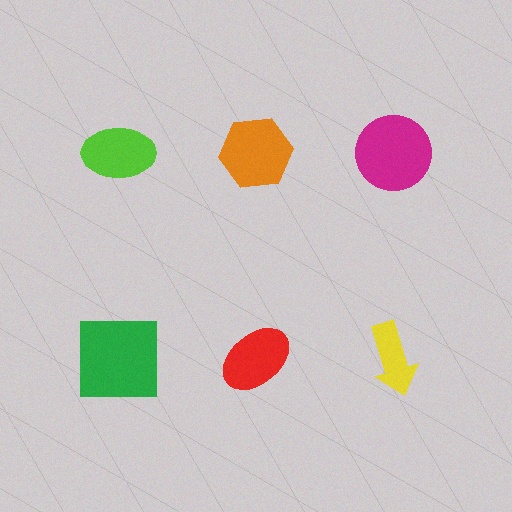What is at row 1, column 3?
A magenta circle.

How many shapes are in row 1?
3 shapes.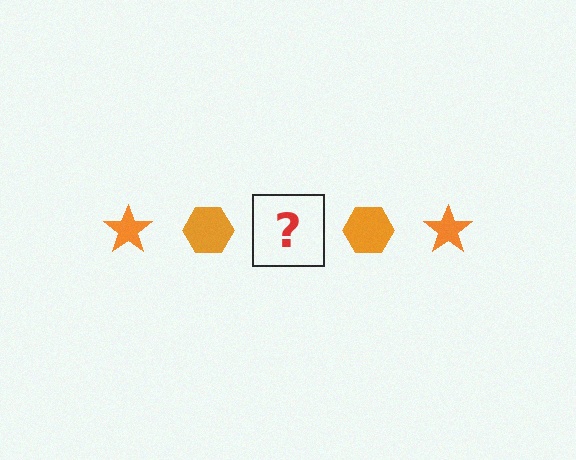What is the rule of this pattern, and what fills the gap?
The rule is that the pattern cycles through star, hexagon shapes in orange. The gap should be filled with an orange star.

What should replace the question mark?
The question mark should be replaced with an orange star.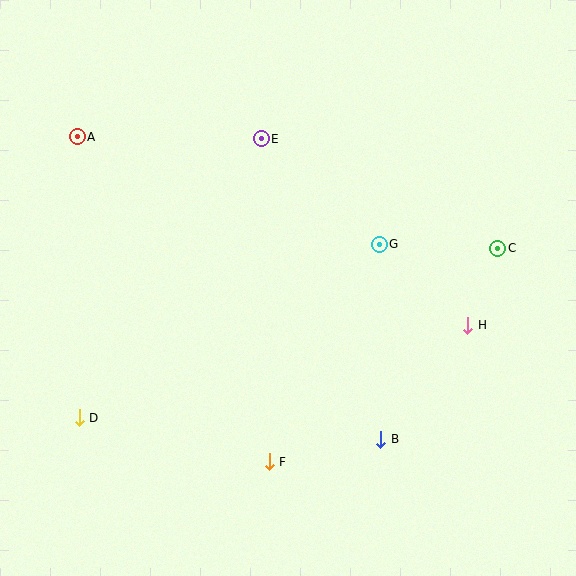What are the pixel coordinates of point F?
Point F is at (269, 462).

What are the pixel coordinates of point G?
Point G is at (379, 244).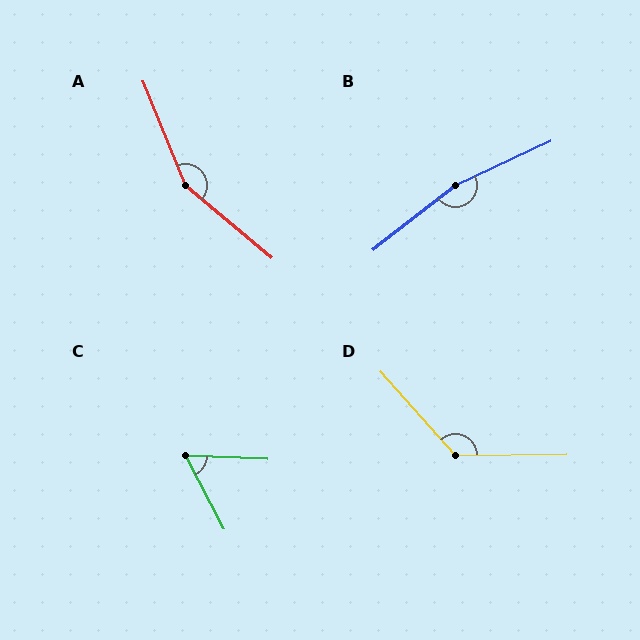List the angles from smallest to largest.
C (59°), D (131°), A (152°), B (167°).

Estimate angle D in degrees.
Approximately 131 degrees.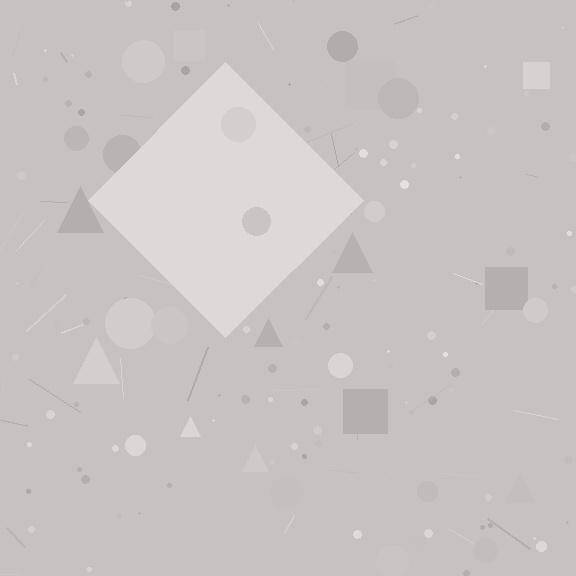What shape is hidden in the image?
A diamond is hidden in the image.